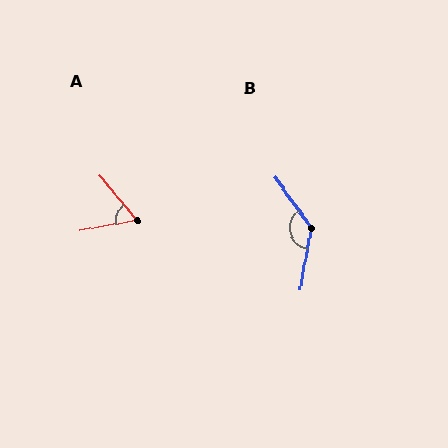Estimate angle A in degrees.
Approximately 60 degrees.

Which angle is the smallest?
A, at approximately 60 degrees.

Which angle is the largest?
B, at approximately 134 degrees.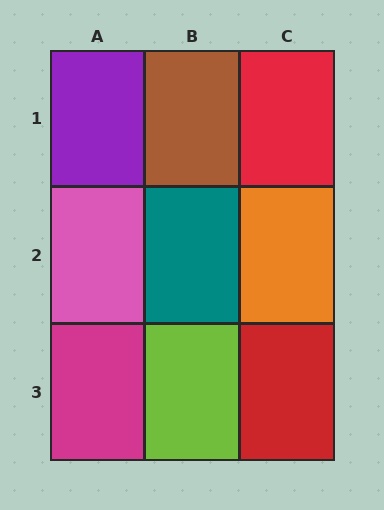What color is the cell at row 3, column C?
Red.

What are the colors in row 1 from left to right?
Purple, brown, red.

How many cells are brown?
1 cell is brown.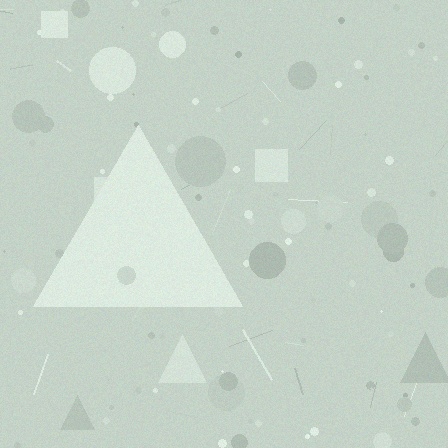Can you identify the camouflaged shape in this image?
The camouflaged shape is a triangle.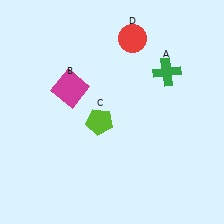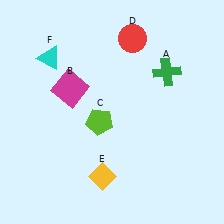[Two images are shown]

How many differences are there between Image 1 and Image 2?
There are 2 differences between the two images.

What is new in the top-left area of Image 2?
A cyan triangle (F) was added in the top-left area of Image 2.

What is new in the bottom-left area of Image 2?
A yellow diamond (E) was added in the bottom-left area of Image 2.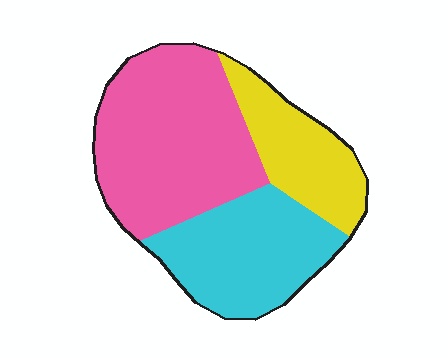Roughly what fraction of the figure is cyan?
Cyan takes up about one third (1/3) of the figure.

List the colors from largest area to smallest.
From largest to smallest: pink, cyan, yellow.